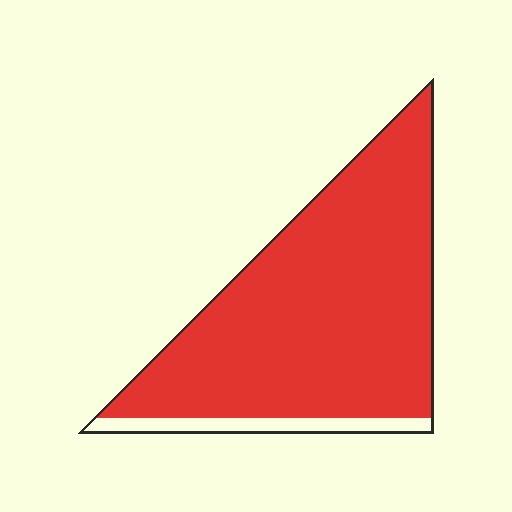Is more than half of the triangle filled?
Yes.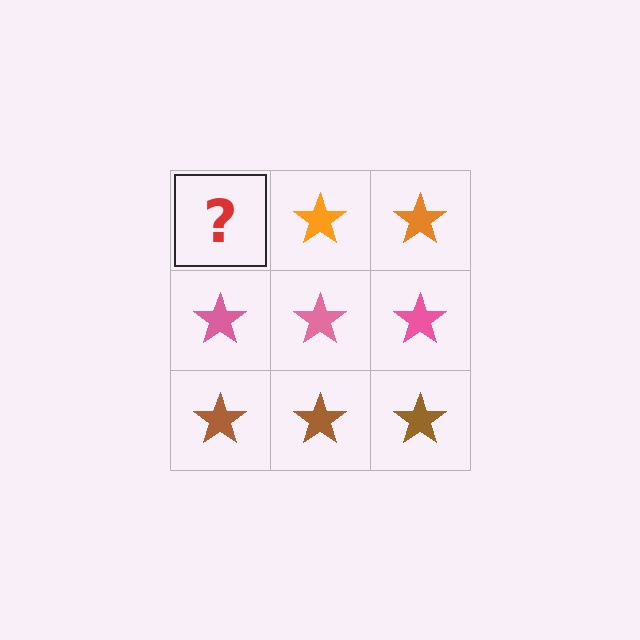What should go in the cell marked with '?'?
The missing cell should contain an orange star.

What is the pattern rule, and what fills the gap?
The rule is that each row has a consistent color. The gap should be filled with an orange star.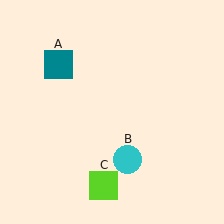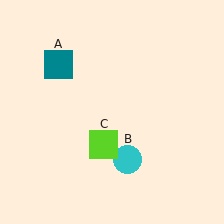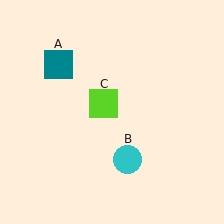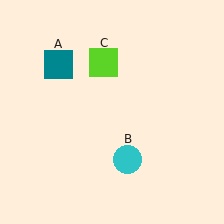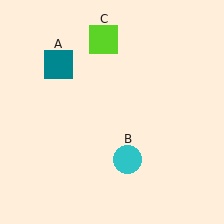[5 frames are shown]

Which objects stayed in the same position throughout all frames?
Teal square (object A) and cyan circle (object B) remained stationary.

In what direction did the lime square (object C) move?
The lime square (object C) moved up.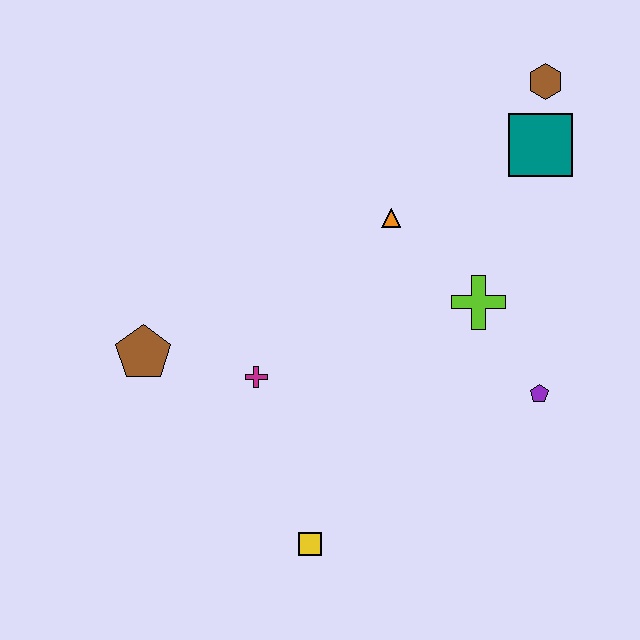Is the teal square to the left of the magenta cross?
No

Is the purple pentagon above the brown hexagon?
No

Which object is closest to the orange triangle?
The lime cross is closest to the orange triangle.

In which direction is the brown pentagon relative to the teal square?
The brown pentagon is to the left of the teal square.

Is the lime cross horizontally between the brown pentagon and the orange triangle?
No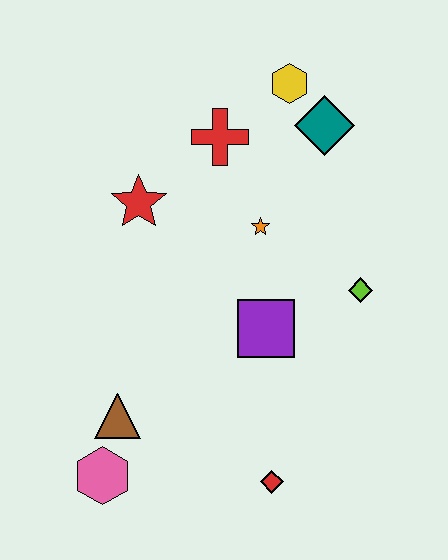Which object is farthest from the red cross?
The pink hexagon is farthest from the red cross.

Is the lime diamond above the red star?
No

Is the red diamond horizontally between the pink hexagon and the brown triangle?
No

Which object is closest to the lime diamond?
The purple square is closest to the lime diamond.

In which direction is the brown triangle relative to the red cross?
The brown triangle is below the red cross.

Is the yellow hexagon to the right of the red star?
Yes